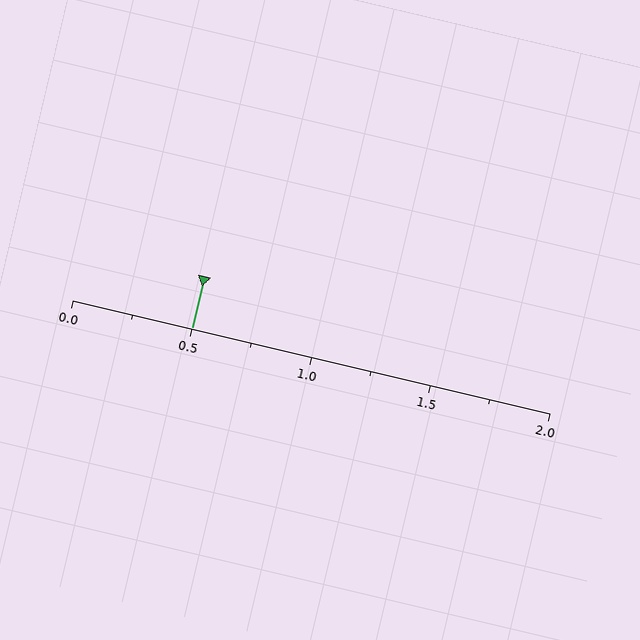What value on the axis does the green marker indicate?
The marker indicates approximately 0.5.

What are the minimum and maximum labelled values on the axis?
The axis runs from 0.0 to 2.0.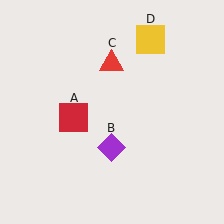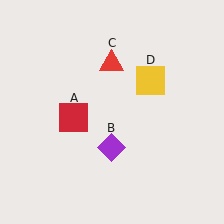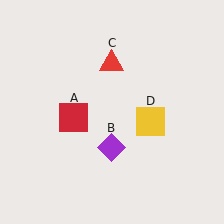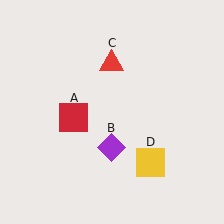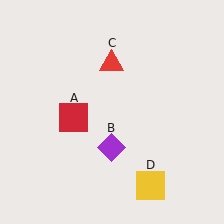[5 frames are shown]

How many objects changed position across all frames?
1 object changed position: yellow square (object D).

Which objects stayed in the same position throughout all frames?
Red square (object A) and purple diamond (object B) and red triangle (object C) remained stationary.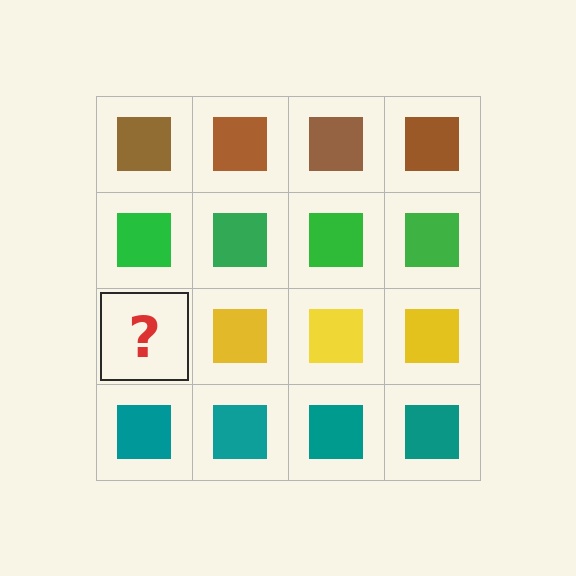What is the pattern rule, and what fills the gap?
The rule is that each row has a consistent color. The gap should be filled with a yellow square.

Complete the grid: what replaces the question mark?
The question mark should be replaced with a yellow square.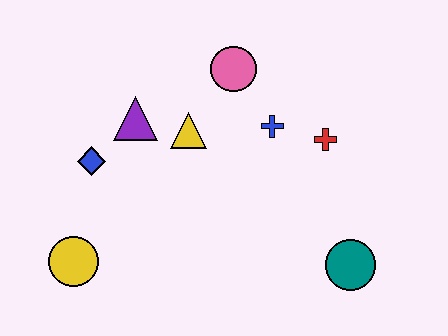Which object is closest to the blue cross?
The red cross is closest to the blue cross.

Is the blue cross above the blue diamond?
Yes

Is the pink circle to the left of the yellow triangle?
No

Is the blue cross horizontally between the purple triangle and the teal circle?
Yes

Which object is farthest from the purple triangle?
The teal circle is farthest from the purple triangle.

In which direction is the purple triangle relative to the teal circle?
The purple triangle is to the left of the teal circle.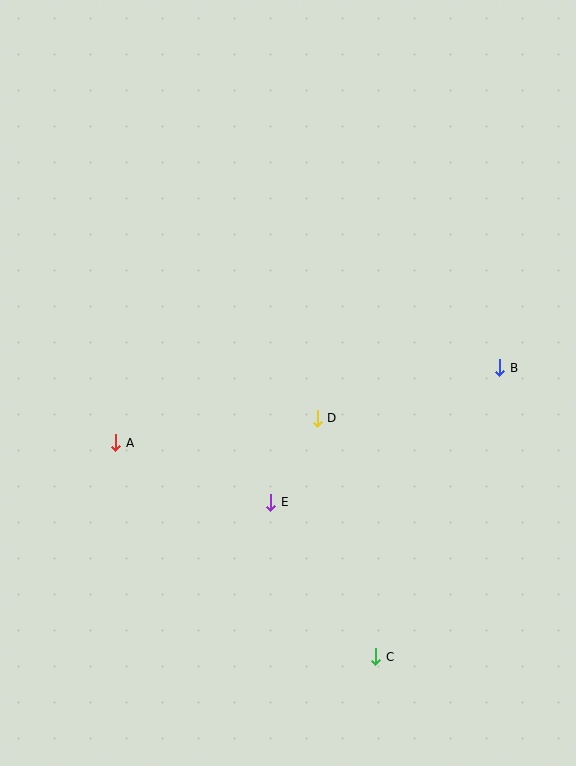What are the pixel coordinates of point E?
Point E is at (271, 502).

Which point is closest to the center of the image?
Point D at (317, 418) is closest to the center.